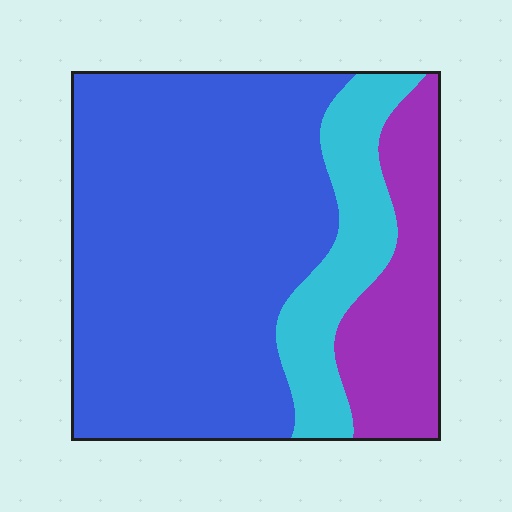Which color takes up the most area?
Blue, at roughly 65%.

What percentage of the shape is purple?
Purple covers 19% of the shape.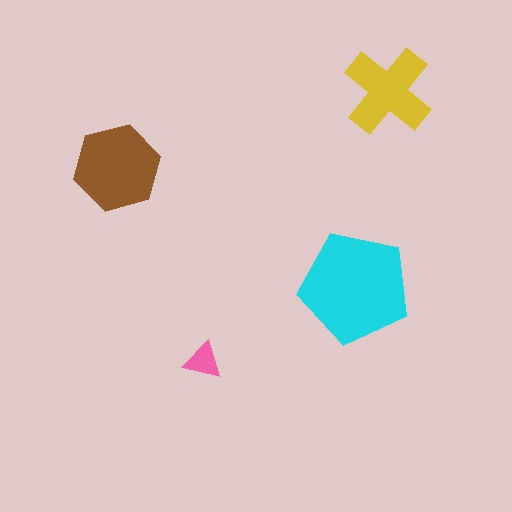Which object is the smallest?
The pink triangle.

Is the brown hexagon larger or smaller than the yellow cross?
Larger.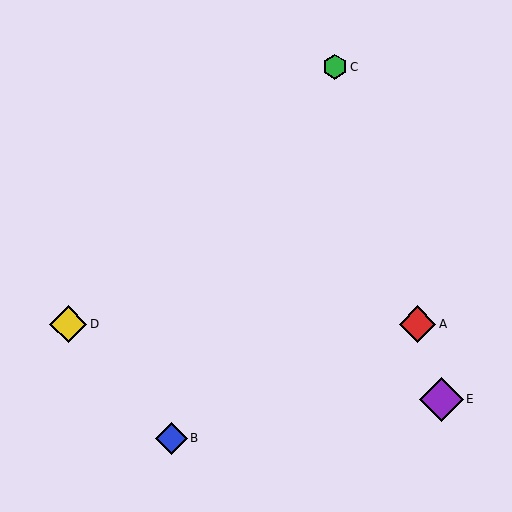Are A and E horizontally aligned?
No, A is at y≈324 and E is at y≈399.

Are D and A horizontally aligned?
Yes, both are at y≈324.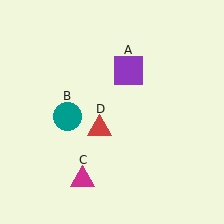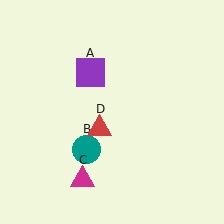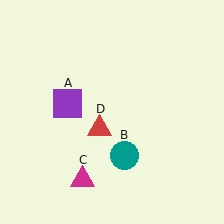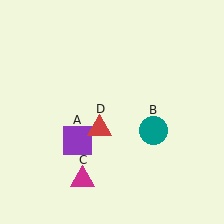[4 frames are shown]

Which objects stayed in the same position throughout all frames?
Magenta triangle (object C) and red triangle (object D) remained stationary.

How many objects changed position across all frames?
2 objects changed position: purple square (object A), teal circle (object B).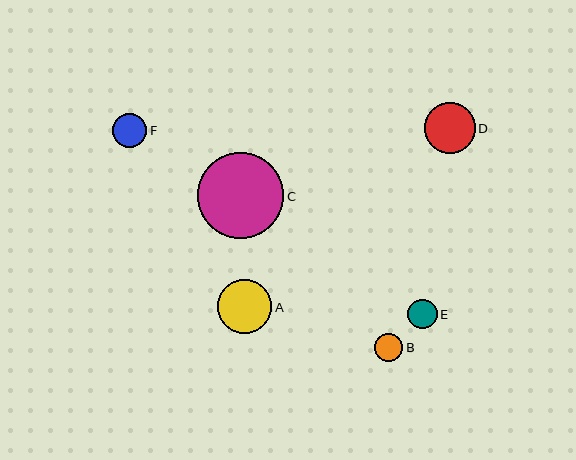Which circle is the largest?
Circle C is the largest with a size of approximately 87 pixels.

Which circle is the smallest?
Circle B is the smallest with a size of approximately 28 pixels.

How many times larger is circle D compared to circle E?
Circle D is approximately 1.7 times the size of circle E.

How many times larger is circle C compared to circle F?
Circle C is approximately 2.5 times the size of circle F.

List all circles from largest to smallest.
From largest to smallest: C, A, D, F, E, B.